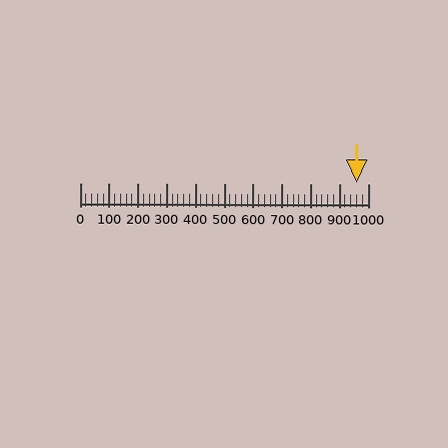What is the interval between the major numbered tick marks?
The major tick marks are spaced 100 units apart.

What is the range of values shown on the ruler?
The ruler shows values from 0 to 1000.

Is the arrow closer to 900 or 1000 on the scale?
The arrow is closer to 1000.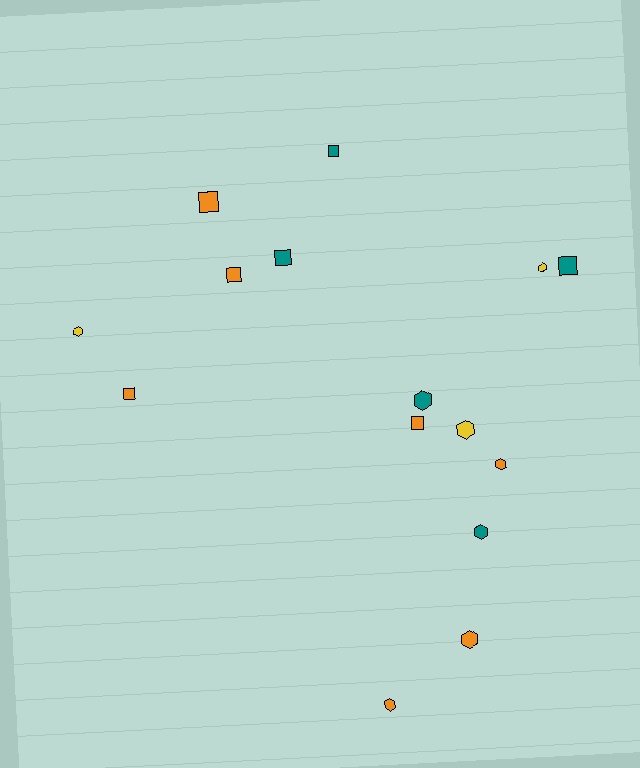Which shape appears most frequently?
Hexagon, with 8 objects.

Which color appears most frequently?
Orange, with 7 objects.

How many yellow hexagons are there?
There are 3 yellow hexagons.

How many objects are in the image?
There are 15 objects.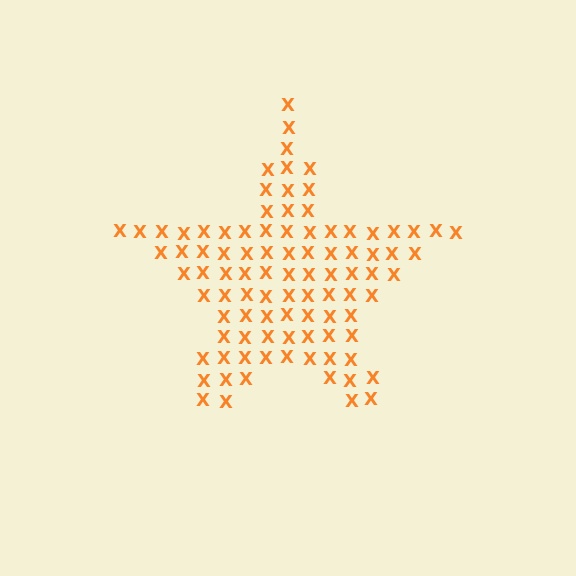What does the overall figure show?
The overall figure shows a star.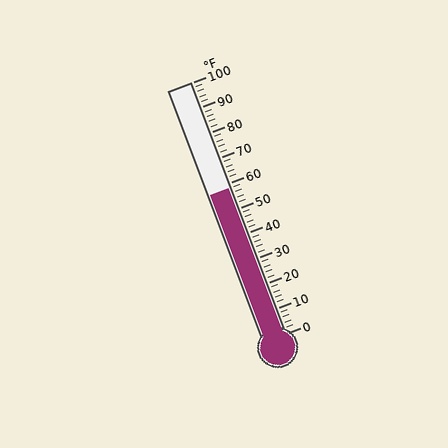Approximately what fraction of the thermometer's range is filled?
The thermometer is filled to approximately 60% of its range.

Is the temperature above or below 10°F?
The temperature is above 10°F.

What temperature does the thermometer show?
The thermometer shows approximately 58°F.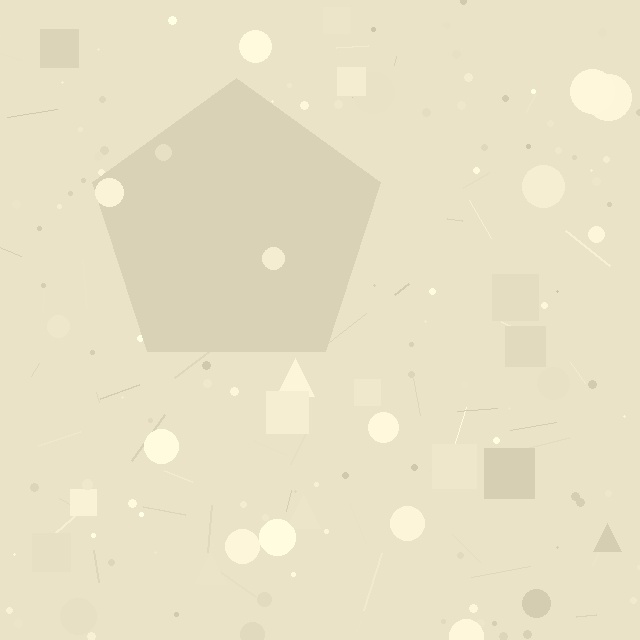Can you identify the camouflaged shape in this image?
The camouflaged shape is a pentagon.